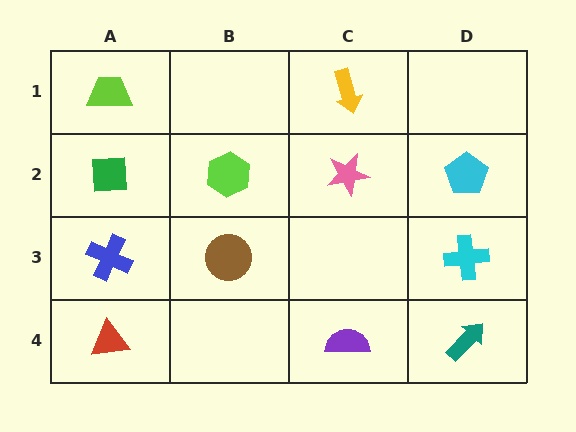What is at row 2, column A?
A green square.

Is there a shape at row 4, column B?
No, that cell is empty.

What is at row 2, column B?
A lime hexagon.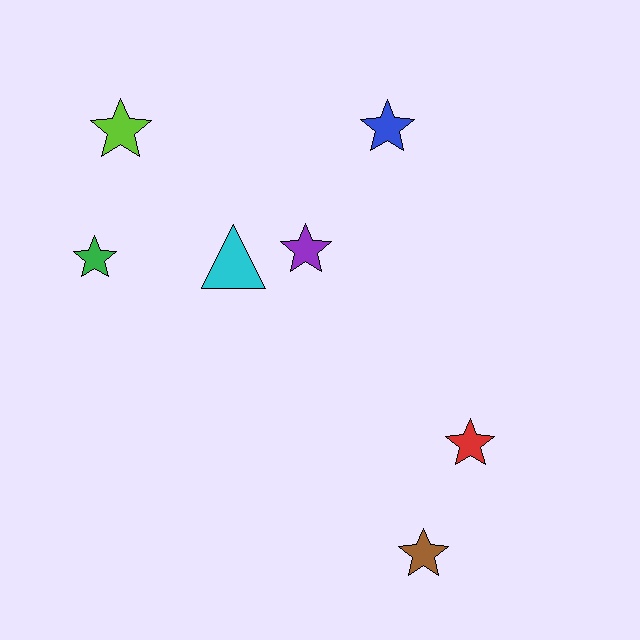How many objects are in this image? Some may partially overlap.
There are 7 objects.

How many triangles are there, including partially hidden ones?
There is 1 triangle.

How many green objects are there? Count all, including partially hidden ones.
There is 1 green object.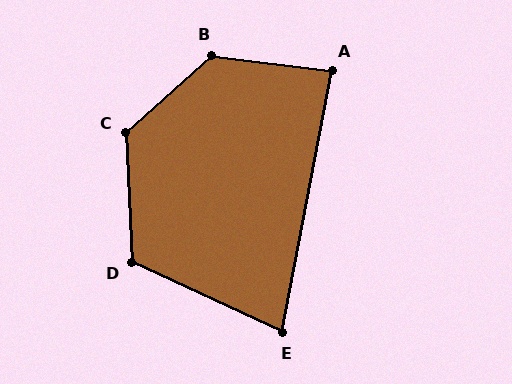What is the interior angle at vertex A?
Approximately 86 degrees (approximately right).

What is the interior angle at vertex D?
Approximately 117 degrees (obtuse).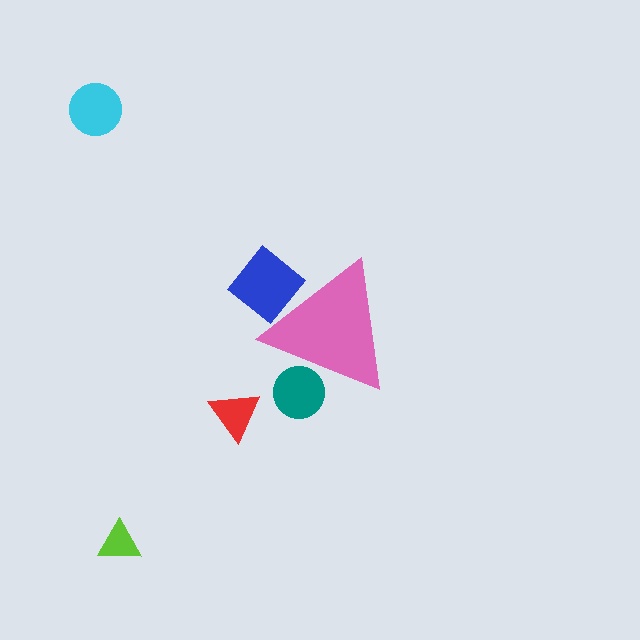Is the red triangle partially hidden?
No, the red triangle is fully visible.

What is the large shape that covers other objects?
A pink triangle.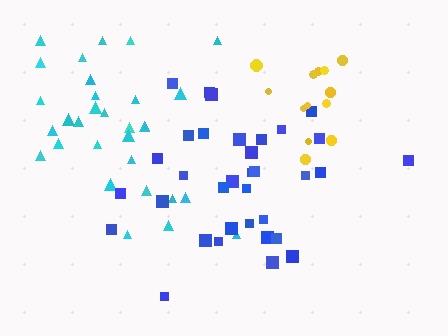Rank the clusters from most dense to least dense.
yellow, cyan, blue.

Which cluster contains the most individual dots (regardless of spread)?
Blue (34).